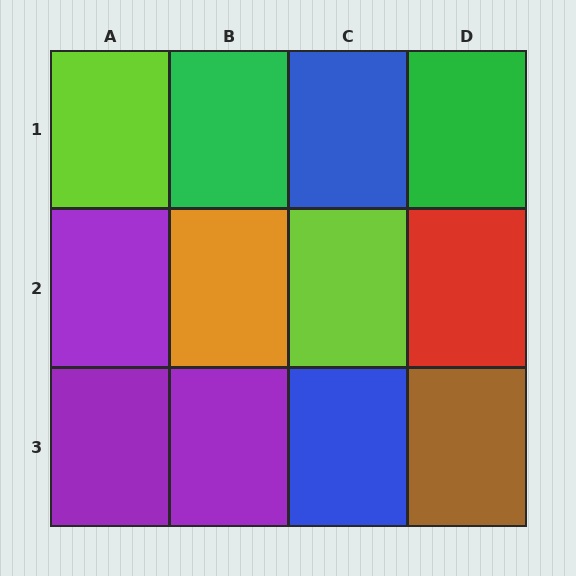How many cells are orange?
1 cell is orange.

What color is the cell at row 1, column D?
Green.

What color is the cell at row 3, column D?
Brown.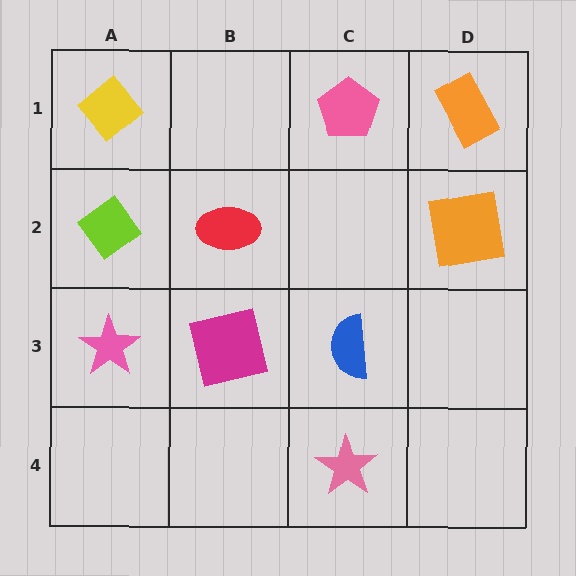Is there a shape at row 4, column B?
No, that cell is empty.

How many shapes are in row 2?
3 shapes.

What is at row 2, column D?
An orange square.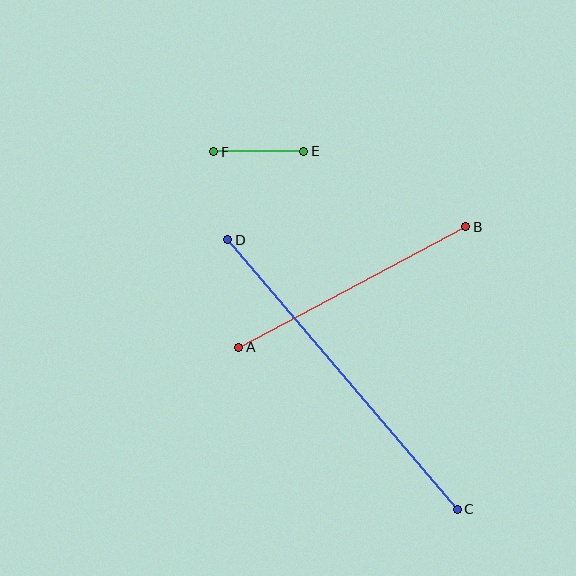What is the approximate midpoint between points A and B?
The midpoint is at approximately (352, 287) pixels.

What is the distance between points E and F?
The distance is approximately 90 pixels.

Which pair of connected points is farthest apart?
Points C and D are farthest apart.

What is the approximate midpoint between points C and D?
The midpoint is at approximately (342, 375) pixels.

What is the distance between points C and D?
The distance is approximately 354 pixels.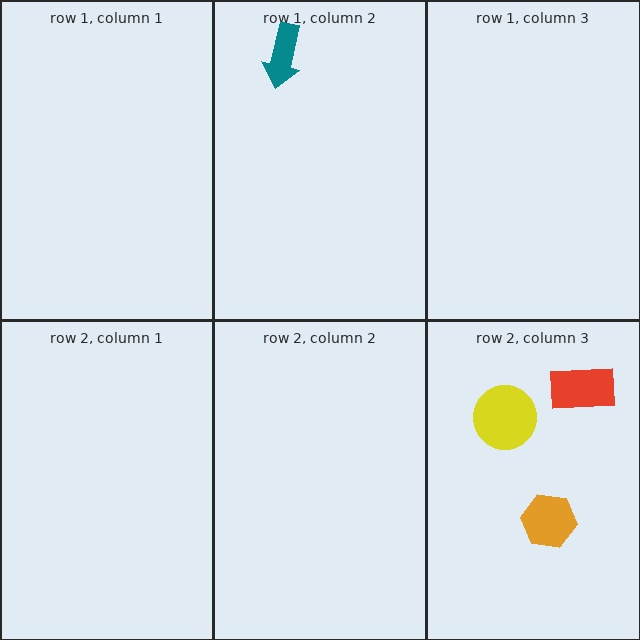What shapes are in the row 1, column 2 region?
The teal arrow.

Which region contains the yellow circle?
The row 2, column 3 region.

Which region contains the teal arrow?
The row 1, column 2 region.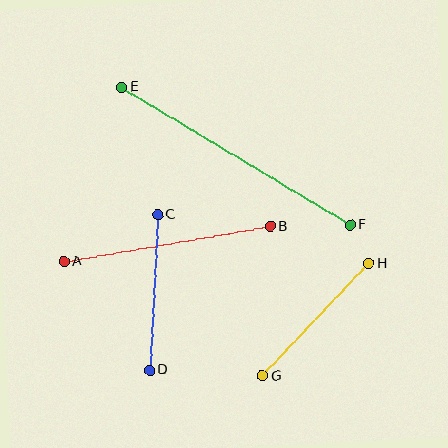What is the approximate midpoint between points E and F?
The midpoint is at approximately (236, 156) pixels.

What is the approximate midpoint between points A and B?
The midpoint is at approximately (167, 244) pixels.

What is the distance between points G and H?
The distance is approximately 155 pixels.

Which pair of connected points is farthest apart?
Points E and F are farthest apart.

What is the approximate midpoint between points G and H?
The midpoint is at approximately (316, 320) pixels.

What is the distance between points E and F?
The distance is approximately 267 pixels.